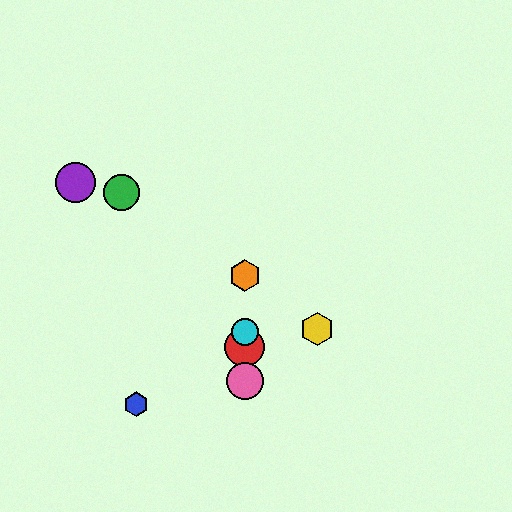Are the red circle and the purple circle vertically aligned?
No, the red circle is at x≈245 and the purple circle is at x≈76.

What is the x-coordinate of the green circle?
The green circle is at x≈121.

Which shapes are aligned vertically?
The red circle, the orange hexagon, the cyan circle, the pink circle are aligned vertically.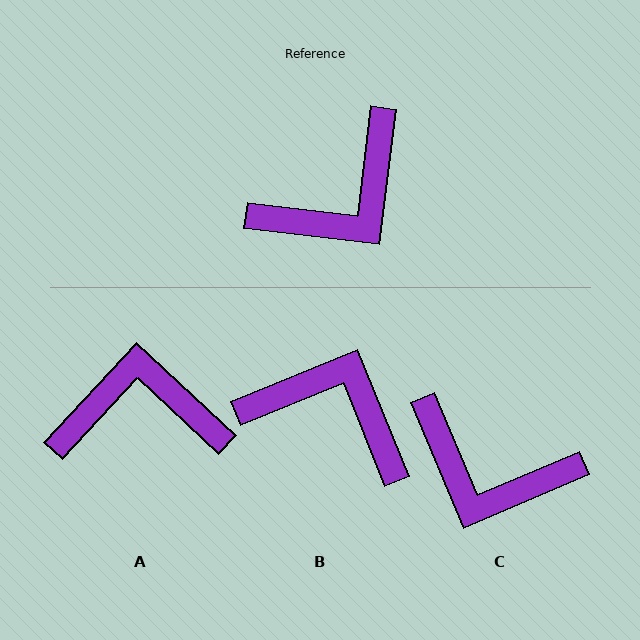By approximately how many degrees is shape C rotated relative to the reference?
Approximately 60 degrees clockwise.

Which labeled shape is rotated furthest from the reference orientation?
A, about 144 degrees away.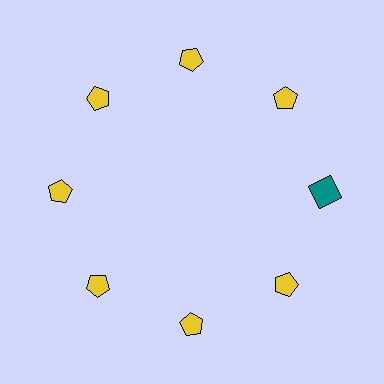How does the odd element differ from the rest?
It differs in both color (teal instead of yellow) and shape (square instead of pentagon).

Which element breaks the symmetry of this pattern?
The teal square at roughly the 3 o'clock position breaks the symmetry. All other shapes are yellow pentagons.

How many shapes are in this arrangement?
There are 8 shapes arranged in a ring pattern.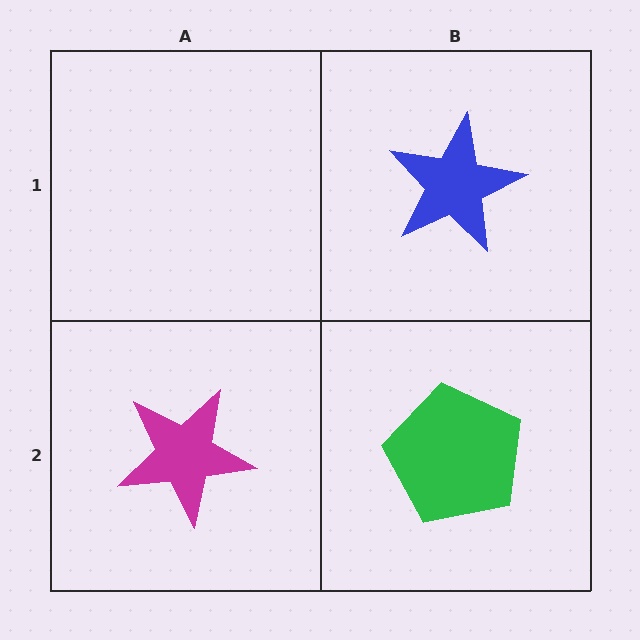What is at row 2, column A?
A magenta star.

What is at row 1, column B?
A blue star.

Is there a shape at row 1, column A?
No, that cell is empty.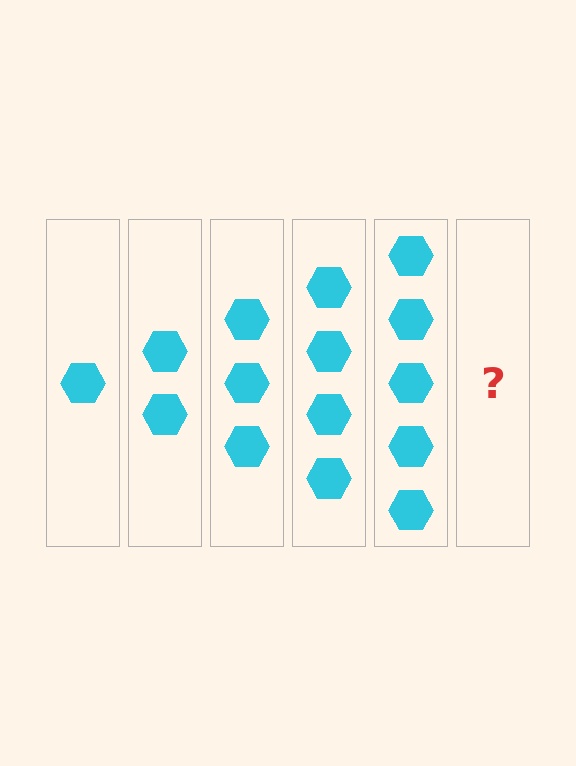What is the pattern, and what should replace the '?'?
The pattern is that each step adds one more hexagon. The '?' should be 6 hexagons.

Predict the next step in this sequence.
The next step is 6 hexagons.